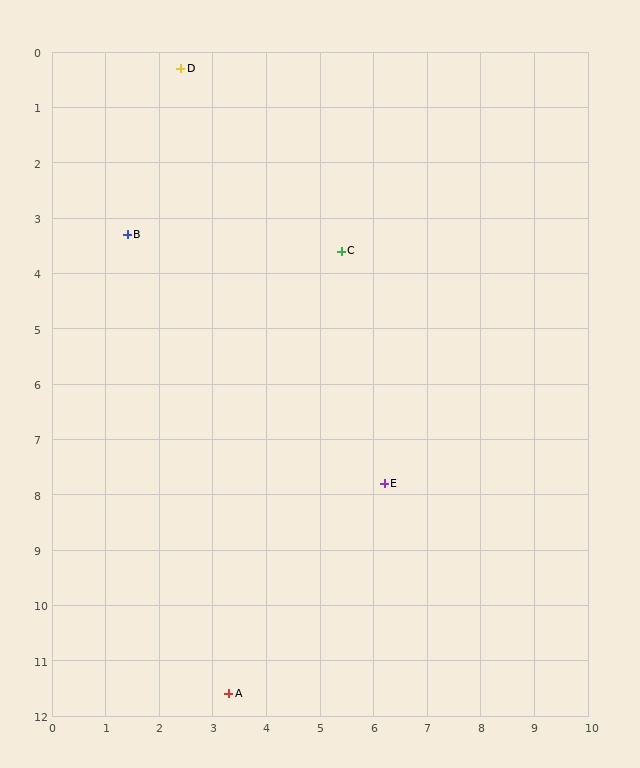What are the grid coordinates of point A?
Point A is at approximately (3.3, 11.6).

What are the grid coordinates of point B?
Point B is at approximately (1.4, 3.3).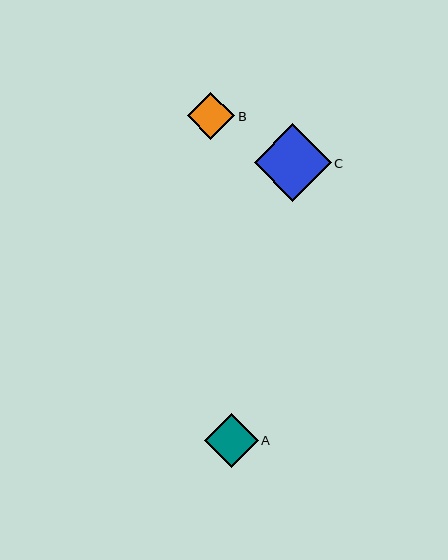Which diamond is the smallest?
Diamond B is the smallest with a size of approximately 47 pixels.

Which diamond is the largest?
Diamond C is the largest with a size of approximately 77 pixels.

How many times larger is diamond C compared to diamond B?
Diamond C is approximately 1.6 times the size of diamond B.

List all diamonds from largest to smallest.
From largest to smallest: C, A, B.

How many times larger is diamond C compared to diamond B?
Diamond C is approximately 1.6 times the size of diamond B.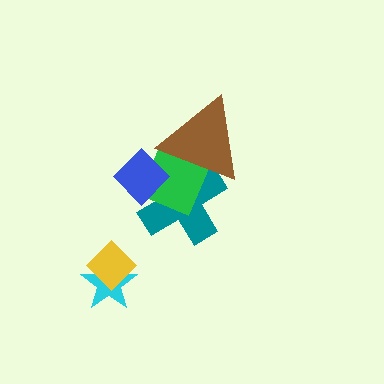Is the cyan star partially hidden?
Yes, it is partially covered by another shape.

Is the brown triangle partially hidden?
No, no other shape covers it.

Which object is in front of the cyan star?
The yellow diamond is in front of the cyan star.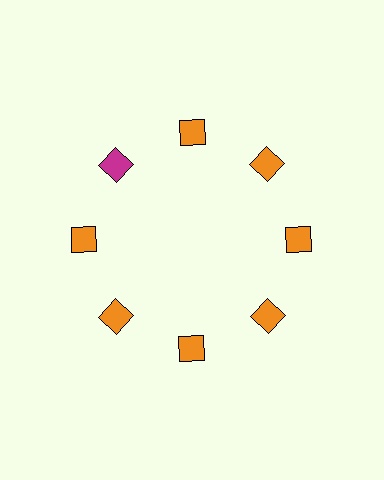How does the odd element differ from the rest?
It has a different color: magenta instead of orange.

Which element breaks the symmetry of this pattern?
The magenta square at roughly the 10 o'clock position breaks the symmetry. All other shapes are orange squares.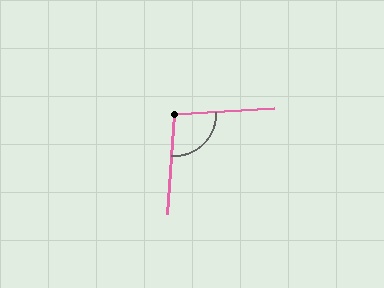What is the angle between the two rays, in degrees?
Approximately 98 degrees.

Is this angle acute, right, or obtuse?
It is obtuse.